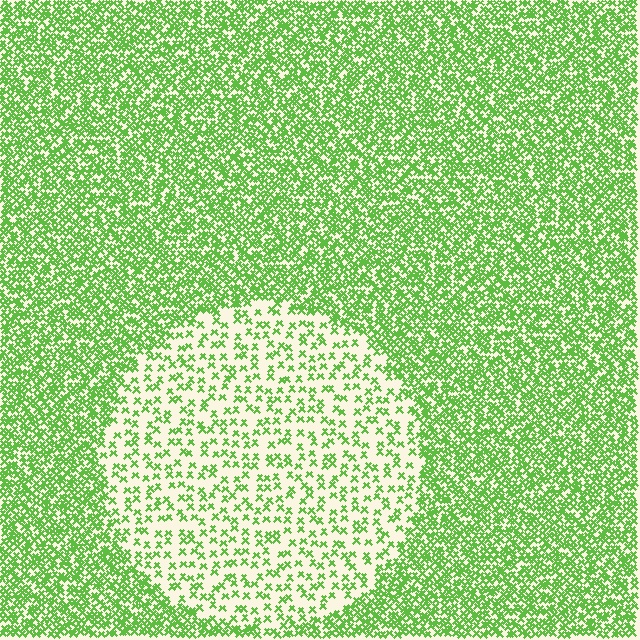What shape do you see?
I see a circle.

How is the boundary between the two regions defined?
The boundary is defined by a change in element density (approximately 2.8x ratio). All elements are the same color, size, and shape.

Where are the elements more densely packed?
The elements are more densely packed outside the circle boundary.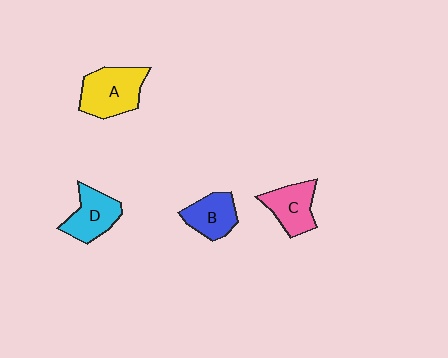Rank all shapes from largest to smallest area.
From largest to smallest: A (yellow), D (cyan), C (pink), B (blue).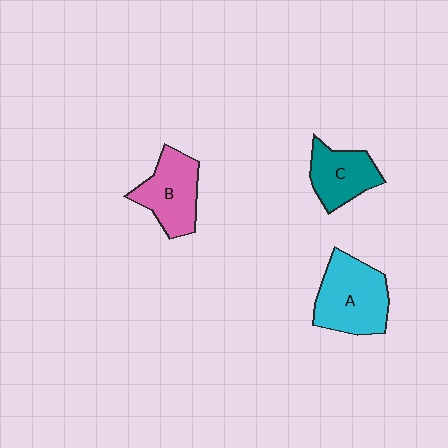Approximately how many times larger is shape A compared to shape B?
Approximately 1.2 times.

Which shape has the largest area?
Shape A (cyan).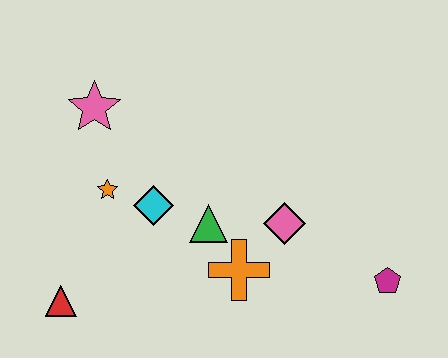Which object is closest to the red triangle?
The orange star is closest to the red triangle.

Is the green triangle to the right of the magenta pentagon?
No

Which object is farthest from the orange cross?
The pink star is farthest from the orange cross.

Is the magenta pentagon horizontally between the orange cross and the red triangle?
No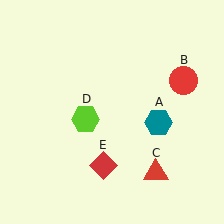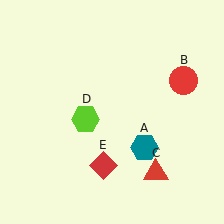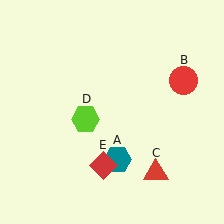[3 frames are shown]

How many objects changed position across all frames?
1 object changed position: teal hexagon (object A).